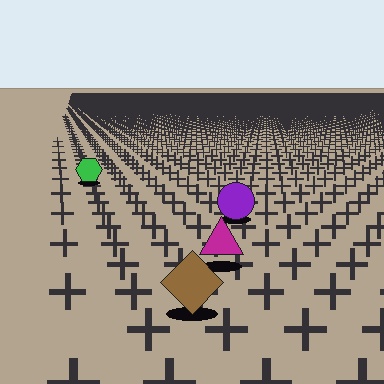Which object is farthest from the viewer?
The green hexagon is farthest from the viewer. It appears smaller and the ground texture around it is denser.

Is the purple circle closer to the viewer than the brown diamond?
No. The brown diamond is closer — you can tell from the texture gradient: the ground texture is coarser near it.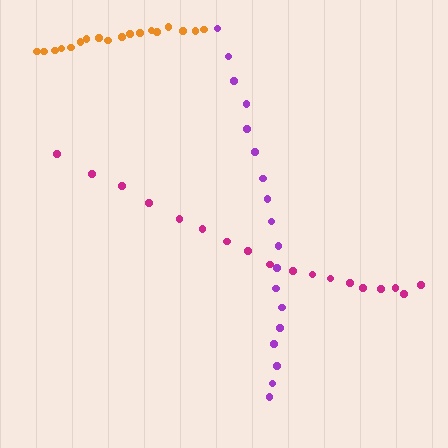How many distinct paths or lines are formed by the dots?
There are 3 distinct paths.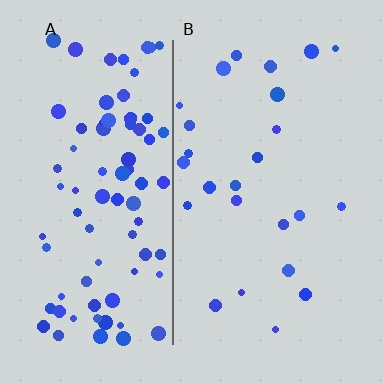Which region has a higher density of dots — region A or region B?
A (the left).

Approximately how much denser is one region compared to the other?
Approximately 3.3× — region A over region B.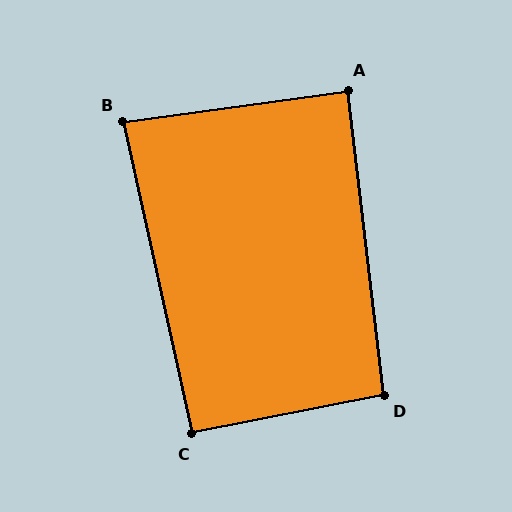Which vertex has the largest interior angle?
D, at approximately 95 degrees.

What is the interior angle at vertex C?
Approximately 91 degrees (approximately right).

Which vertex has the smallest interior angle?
B, at approximately 85 degrees.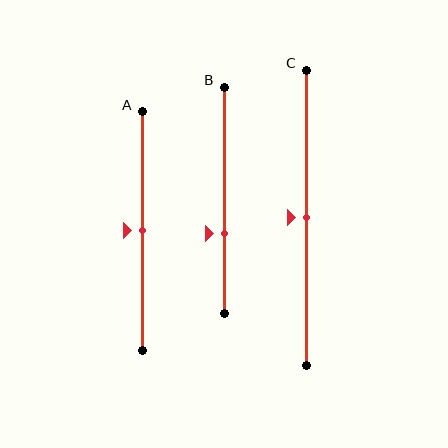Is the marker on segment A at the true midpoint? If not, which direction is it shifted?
Yes, the marker on segment A is at the true midpoint.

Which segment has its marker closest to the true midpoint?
Segment A has its marker closest to the true midpoint.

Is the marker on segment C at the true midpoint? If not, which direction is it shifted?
Yes, the marker on segment C is at the true midpoint.